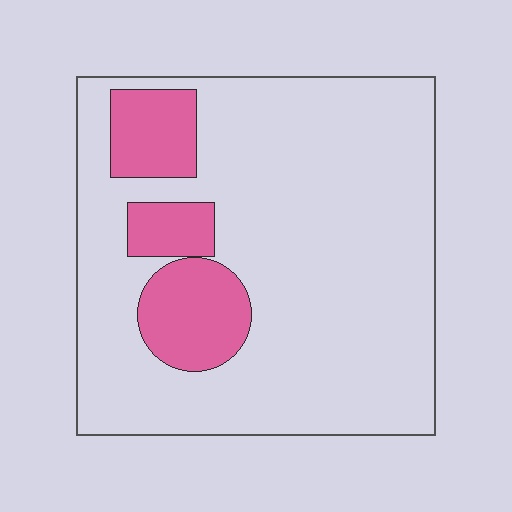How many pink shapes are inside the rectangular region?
3.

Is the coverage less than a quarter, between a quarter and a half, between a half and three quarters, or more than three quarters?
Less than a quarter.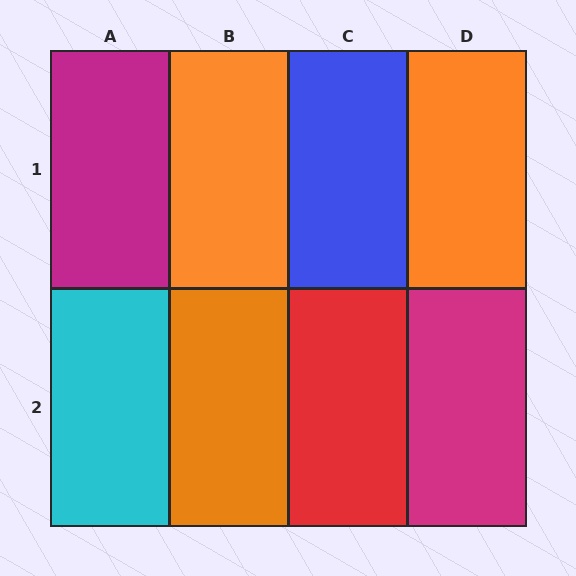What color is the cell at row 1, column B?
Orange.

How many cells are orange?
3 cells are orange.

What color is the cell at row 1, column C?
Blue.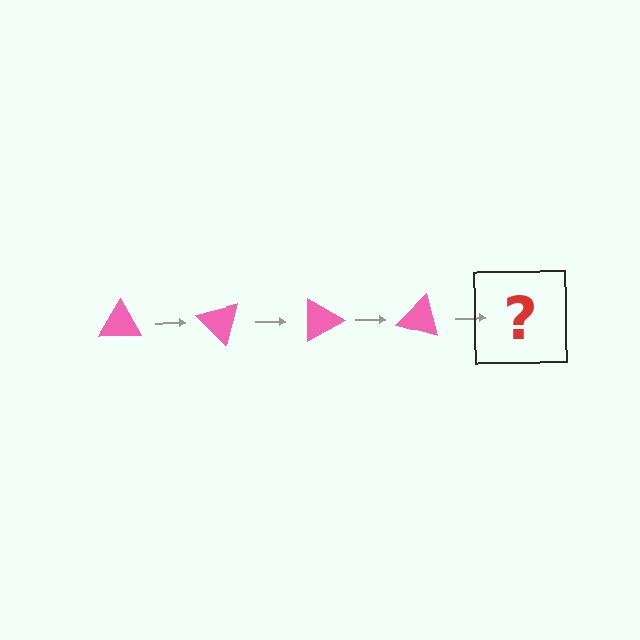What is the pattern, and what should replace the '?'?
The pattern is that the triangle rotates 45 degrees each step. The '?' should be a pink triangle rotated 180 degrees.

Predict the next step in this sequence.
The next step is a pink triangle rotated 180 degrees.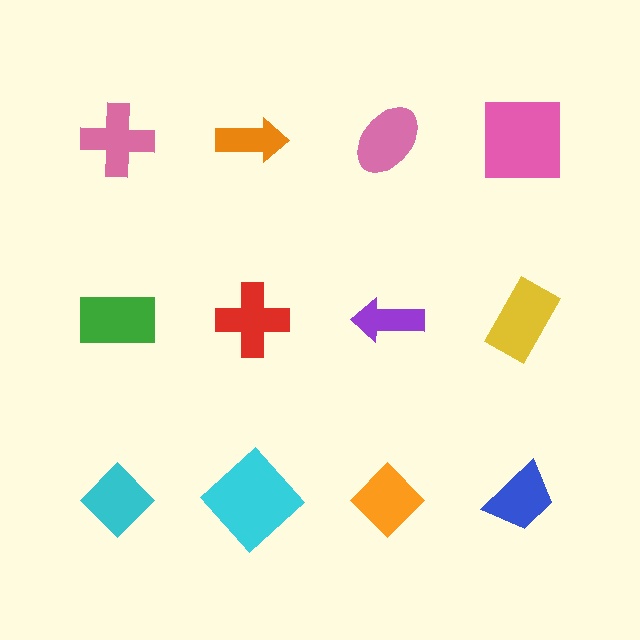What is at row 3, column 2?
A cyan diamond.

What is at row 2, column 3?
A purple arrow.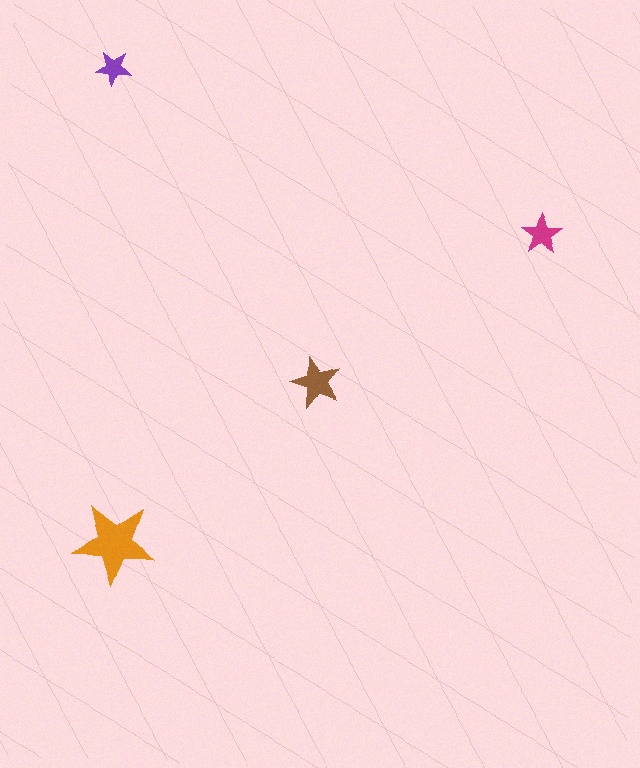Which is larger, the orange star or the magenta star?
The orange one.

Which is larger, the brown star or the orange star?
The orange one.